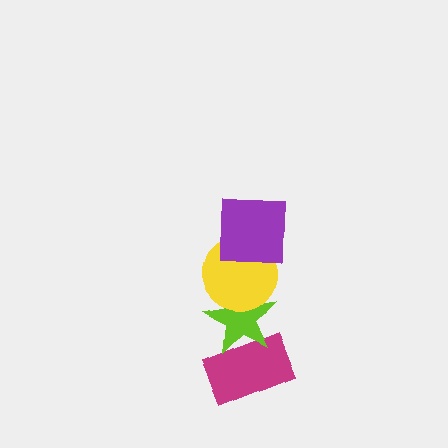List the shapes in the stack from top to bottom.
From top to bottom: the purple square, the yellow circle, the lime star, the magenta rectangle.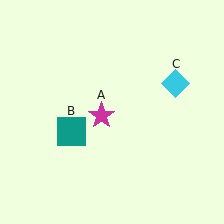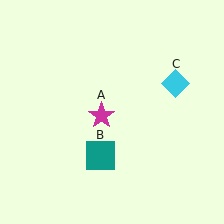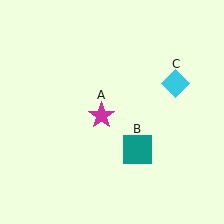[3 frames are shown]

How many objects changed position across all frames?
1 object changed position: teal square (object B).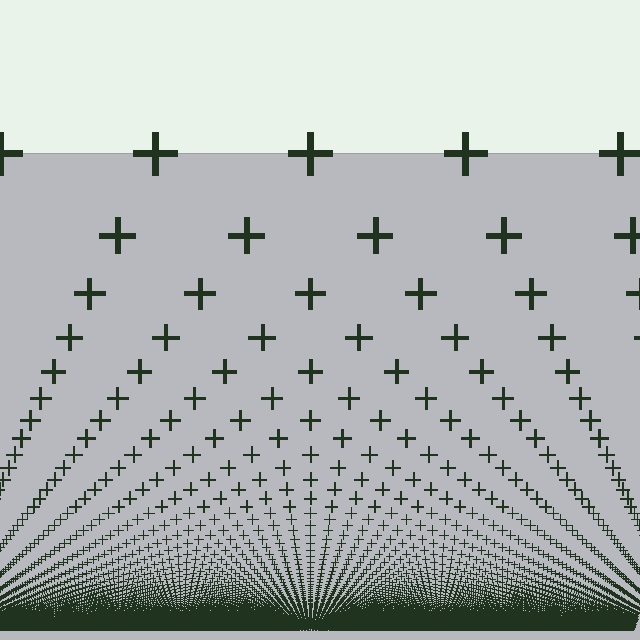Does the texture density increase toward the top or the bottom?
Density increases toward the bottom.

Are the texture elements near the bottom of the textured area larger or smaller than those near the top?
Smaller. The gradient is inverted — elements near the bottom are smaller and denser.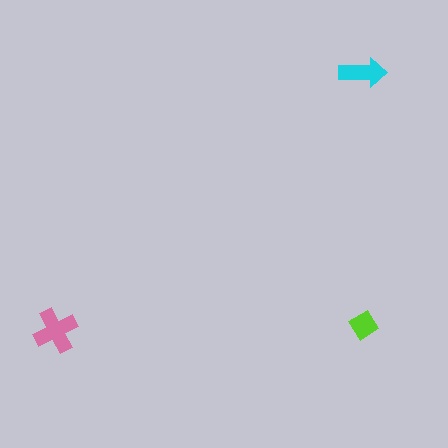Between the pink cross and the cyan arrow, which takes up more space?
The pink cross.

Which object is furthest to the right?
The lime diamond is rightmost.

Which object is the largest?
The pink cross.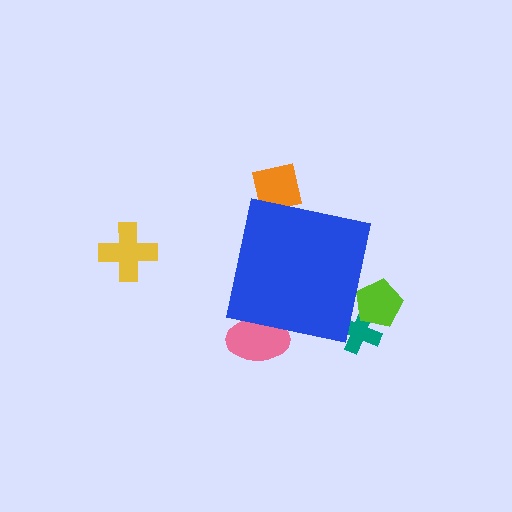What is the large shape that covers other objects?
A blue square.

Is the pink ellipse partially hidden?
Yes, the pink ellipse is partially hidden behind the blue square.